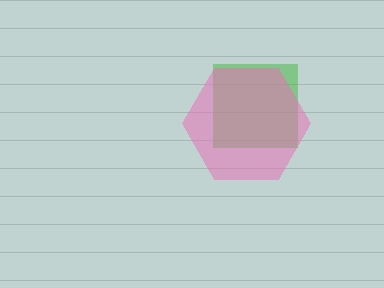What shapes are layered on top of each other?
The layered shapes are: a green square, a pink hexagon.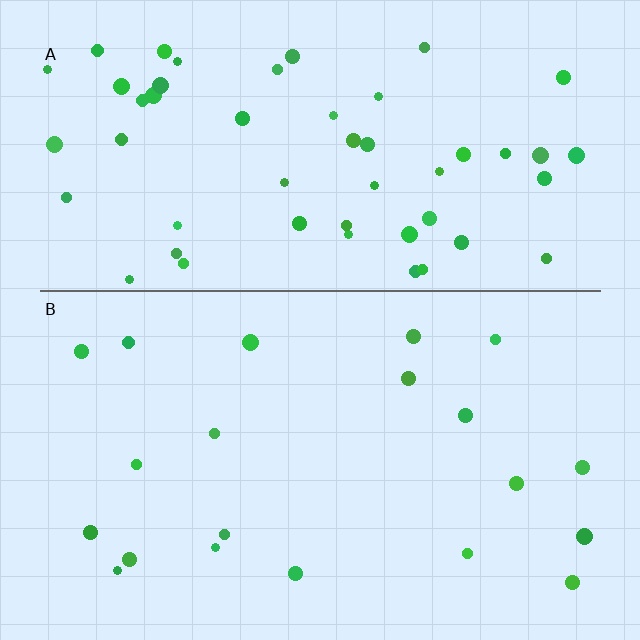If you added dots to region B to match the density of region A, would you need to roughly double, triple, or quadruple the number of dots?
Approximately triple.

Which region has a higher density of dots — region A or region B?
A (the top).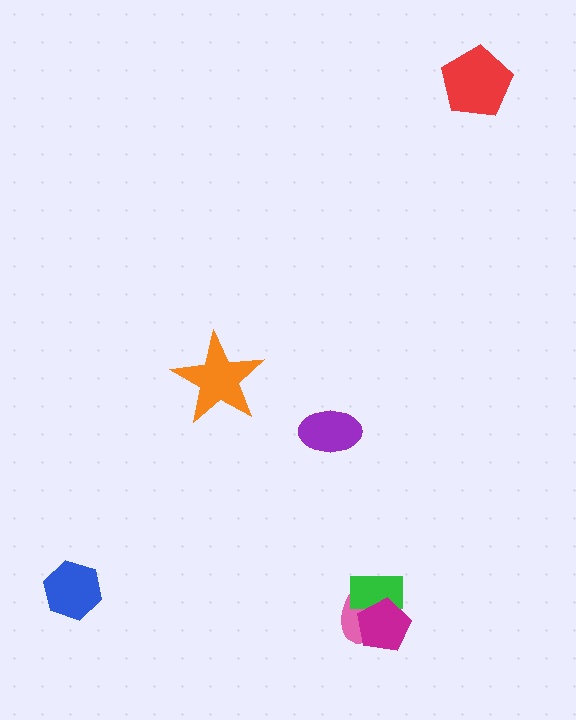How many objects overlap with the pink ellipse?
2 objects overlap with the pink ellipse.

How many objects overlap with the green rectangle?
2 objects overlap with the green rectangle.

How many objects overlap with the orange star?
0 objects overlap with the orange star.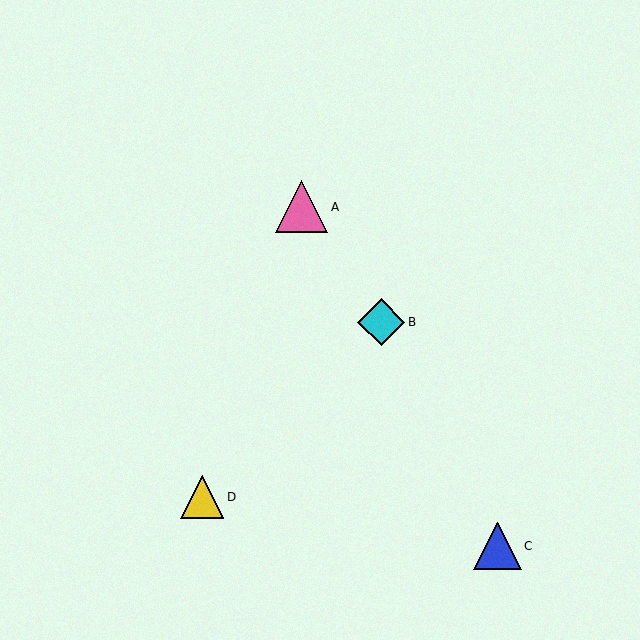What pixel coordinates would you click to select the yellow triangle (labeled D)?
Click at (202, 497) to select the yellow triangle D.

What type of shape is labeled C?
Shape C is a blue triangle.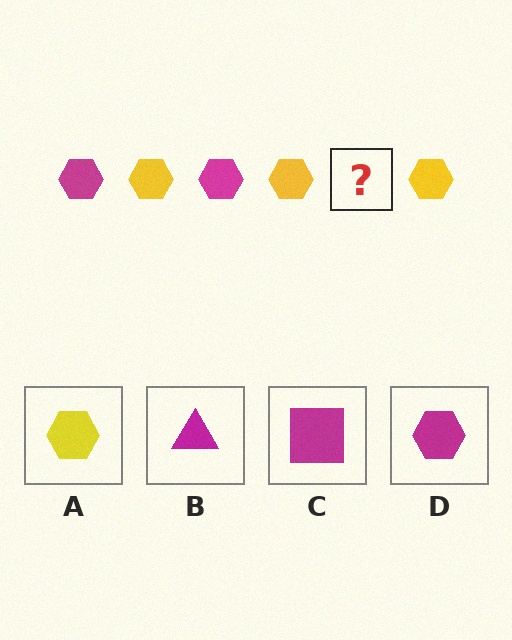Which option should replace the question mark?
Option D.